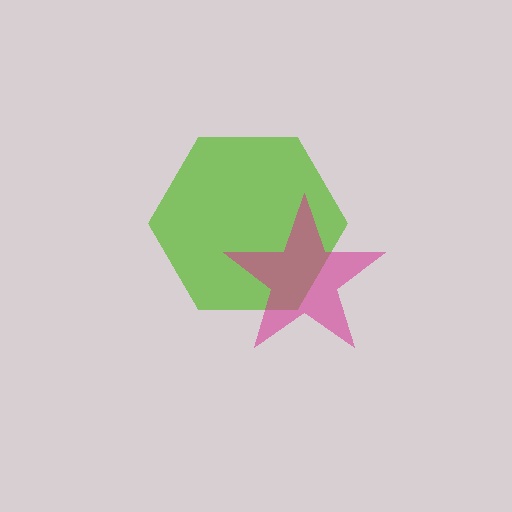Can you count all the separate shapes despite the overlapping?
Yes, there are 2 separate shapes.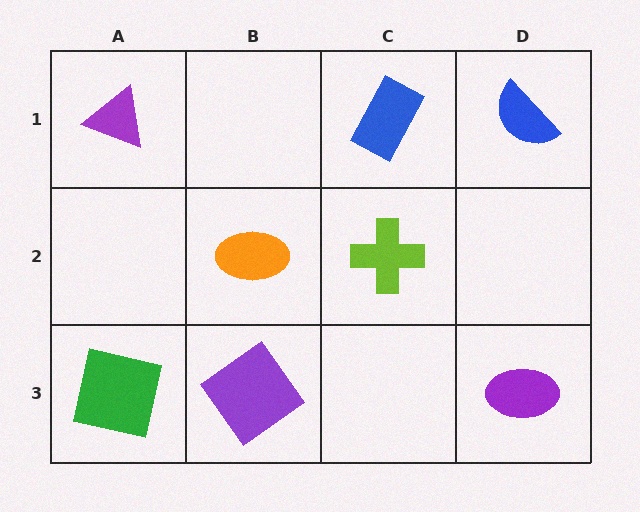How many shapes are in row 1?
3 shapes.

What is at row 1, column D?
A blue semicircle.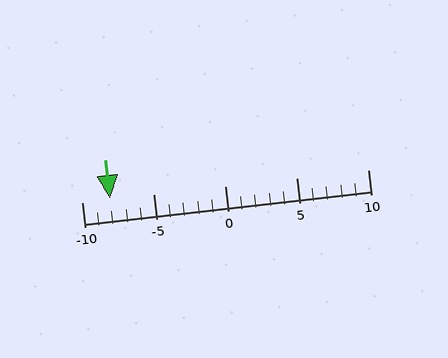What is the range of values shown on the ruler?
The ruler shows values from -10 to 10.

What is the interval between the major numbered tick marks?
The major tick marks are spaced 5 units apart.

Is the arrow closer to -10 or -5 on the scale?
The arrow is closer to -10.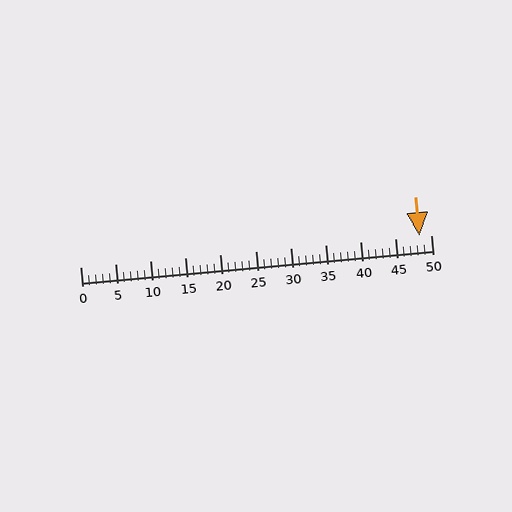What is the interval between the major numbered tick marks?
The major tick marks are spaced 5 units apart.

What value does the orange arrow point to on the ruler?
The orange arrow points to approximately 48.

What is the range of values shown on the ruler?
The ruler shows values from 0 to 50.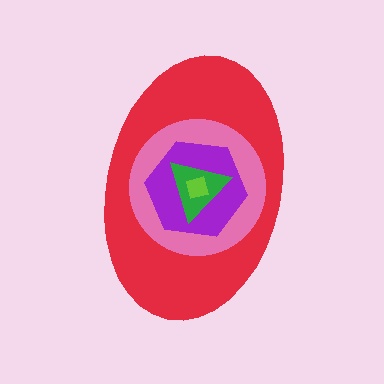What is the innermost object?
The lime square.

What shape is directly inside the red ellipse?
The pink circle.